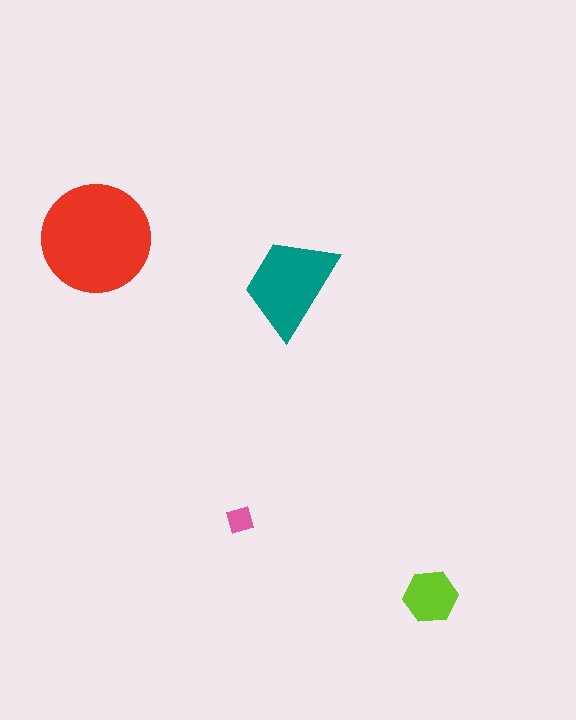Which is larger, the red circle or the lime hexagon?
The red circle.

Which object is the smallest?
The pink diamond.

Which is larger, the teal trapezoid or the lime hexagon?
The teal trapezoid.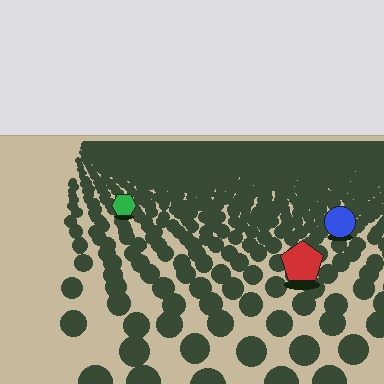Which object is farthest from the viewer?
The green hexagon is farthest from the viewer. It appears smaller and the ground texture around it is denser.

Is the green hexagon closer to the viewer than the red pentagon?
No. The red pentagon is closer — you can tell from the texture gradient: the ground texture is coarser near it.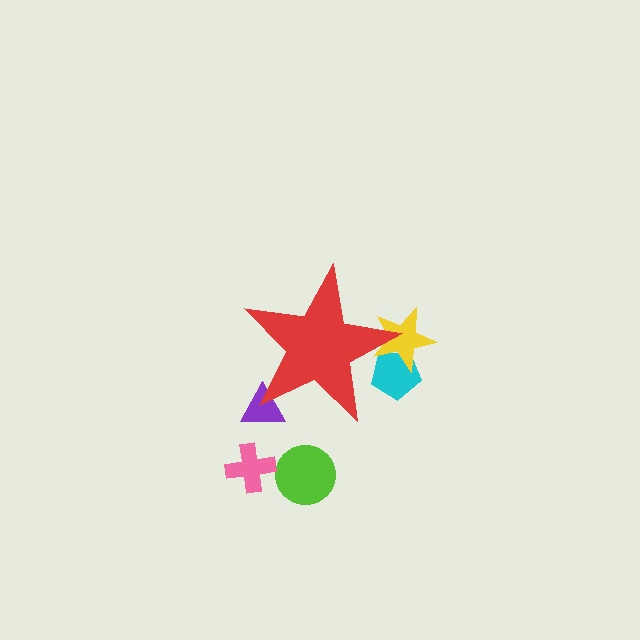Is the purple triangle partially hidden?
Yes, the purple triangle is partially hidden behind the red star.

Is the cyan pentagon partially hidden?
Yes, the cyan pentagon is partially hidden behind the red star.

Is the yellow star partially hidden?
Yes, the yellow star is partially hidden behind the red star.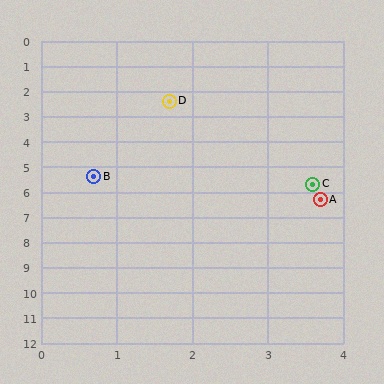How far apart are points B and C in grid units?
Points B and C are about 2.9 grid units apart.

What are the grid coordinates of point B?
Point B is at approximately (0.7, 5.4).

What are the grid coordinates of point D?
Point D is at approximately (1.7, 2.4).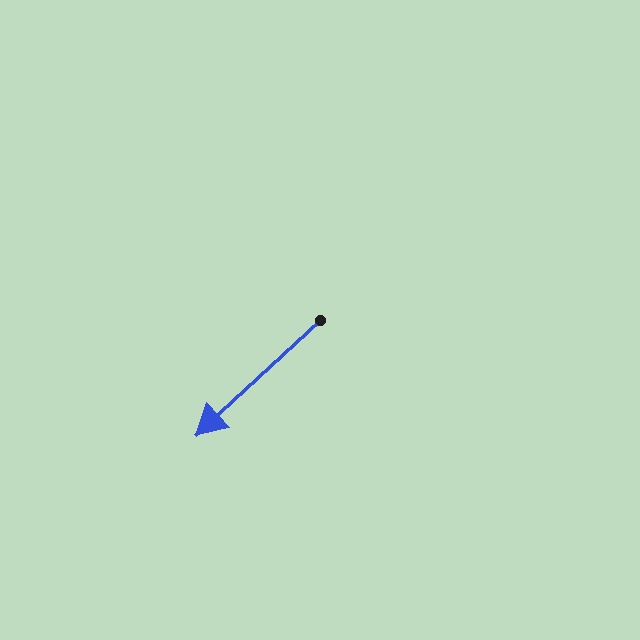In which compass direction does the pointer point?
Southwest.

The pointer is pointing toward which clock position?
Roughly 8 o'clock.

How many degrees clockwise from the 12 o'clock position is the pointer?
Approximately 227 degrees.